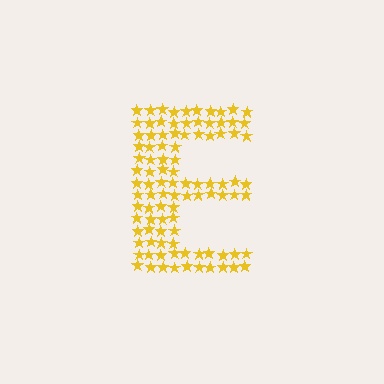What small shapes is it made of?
It is made of small stars.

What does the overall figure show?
The overall figure shows the letter E.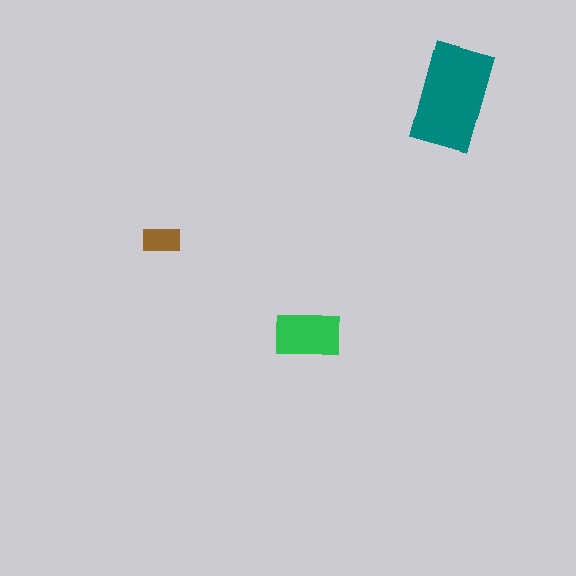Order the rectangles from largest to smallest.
the teal one, the green one, the brown one.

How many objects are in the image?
There are 3 objects in the image.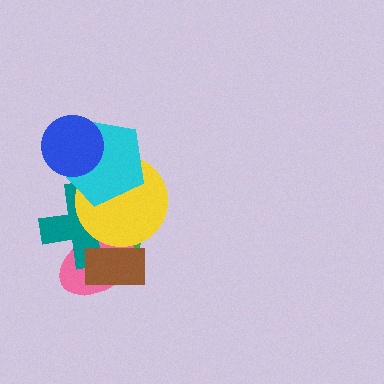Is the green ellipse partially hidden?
Yes, it is partially covered by another shape.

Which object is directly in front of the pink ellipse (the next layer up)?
The teal cross is directly in front of the pink ellipse.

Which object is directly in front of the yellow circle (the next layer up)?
The brown rectangle is directly in front of the yellow circle.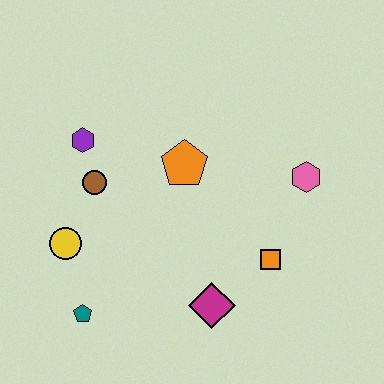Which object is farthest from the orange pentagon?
The teal pentagon is farthest from the orange pentagon.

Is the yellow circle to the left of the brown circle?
Yes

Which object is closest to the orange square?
The magenta diamond is closest to the orange square.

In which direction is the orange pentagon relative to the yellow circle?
The orange pentagon is to the right of the yellow circle.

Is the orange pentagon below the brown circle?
No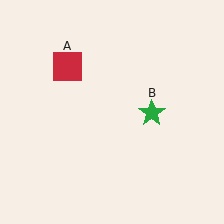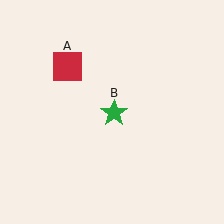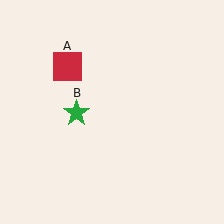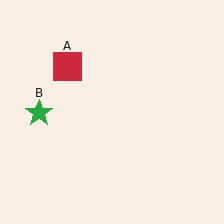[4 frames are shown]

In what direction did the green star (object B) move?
The green star (object B) moved left.